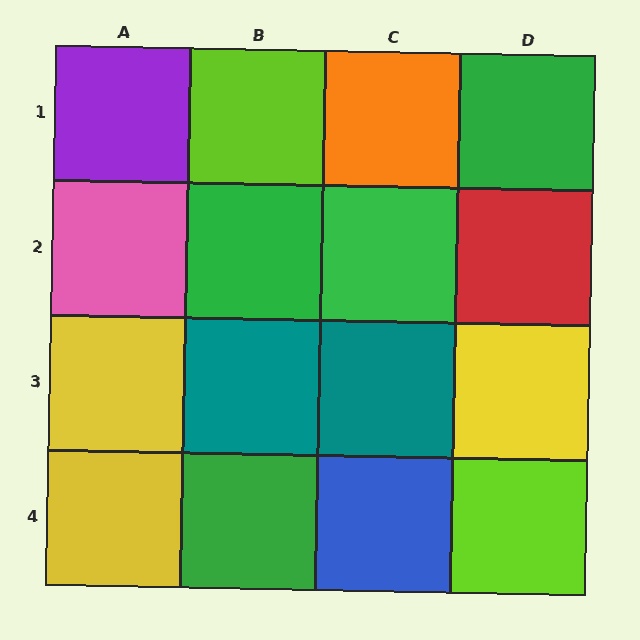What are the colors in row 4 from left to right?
Yellow, green, blue, lime.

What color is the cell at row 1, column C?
Orange.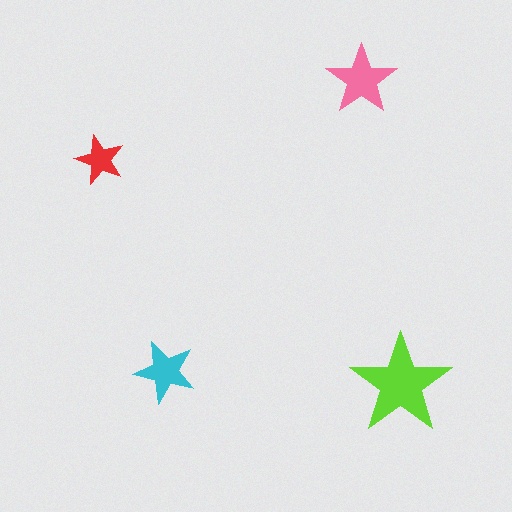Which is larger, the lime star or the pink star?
The lime one.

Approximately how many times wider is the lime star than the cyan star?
About 1.5 times wider.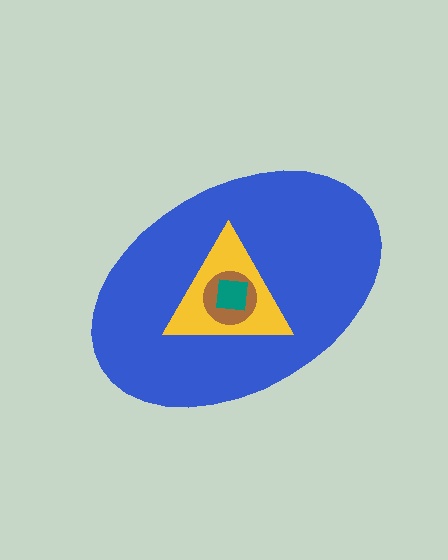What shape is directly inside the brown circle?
The teal square.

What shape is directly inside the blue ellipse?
The yellow triangle.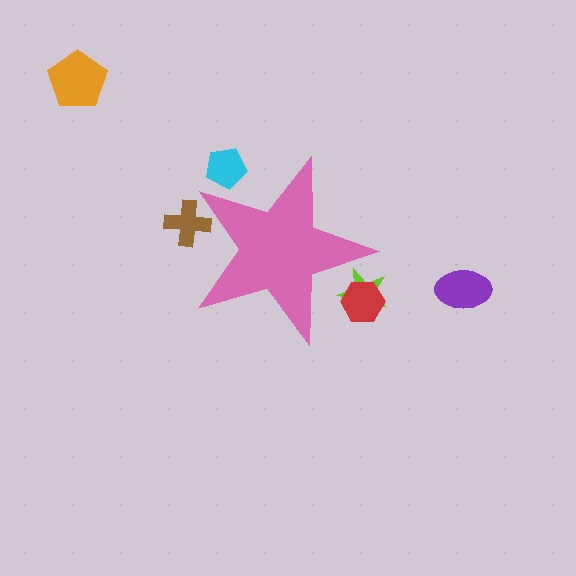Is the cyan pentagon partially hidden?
Yes, the cyan pentagon is partially hidden behind the pink star.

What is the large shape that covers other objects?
A pink star.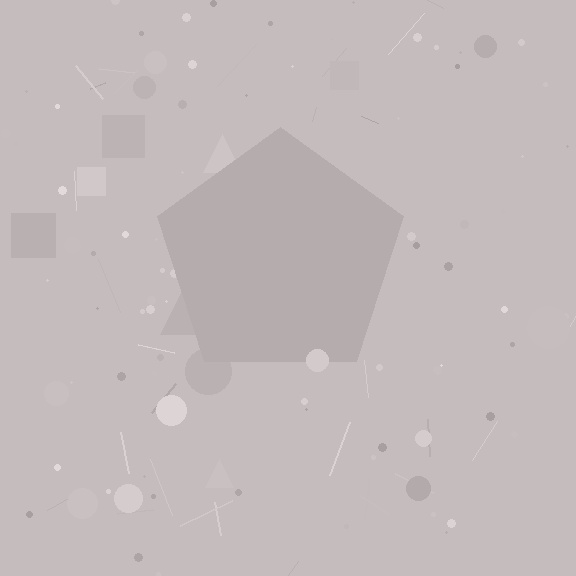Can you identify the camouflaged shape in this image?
The camouflaged shape is a pentagon.